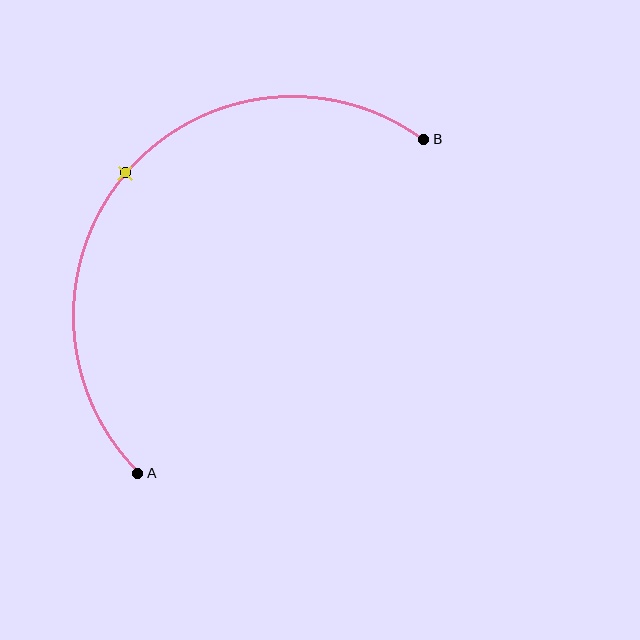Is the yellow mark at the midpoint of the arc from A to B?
Yes. The yellow mark lies on the arc at equal arc-length from both A and B — it is the arc midpoint.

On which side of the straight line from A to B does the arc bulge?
The arc bulges above and to the left of the straight line connecting A and B.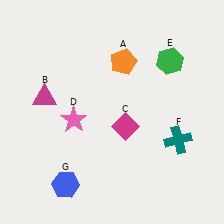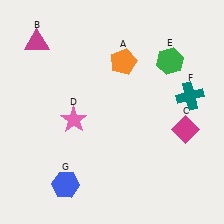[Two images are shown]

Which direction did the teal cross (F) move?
The teal cross (F) moved up.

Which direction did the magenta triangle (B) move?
The magenta triangle (B) moved up.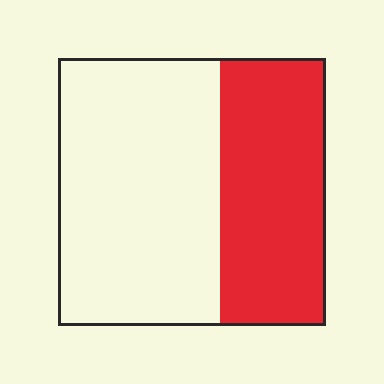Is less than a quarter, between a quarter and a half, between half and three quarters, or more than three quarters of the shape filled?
Between a quarter and a half.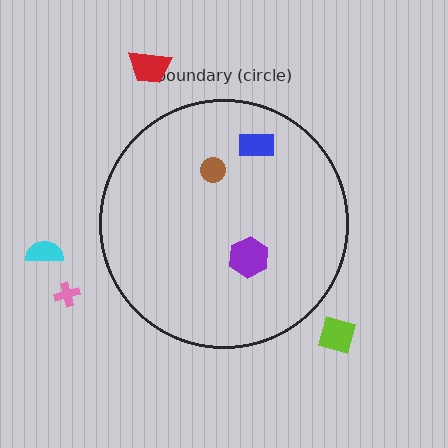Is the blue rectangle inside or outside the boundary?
Inside.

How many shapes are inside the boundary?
3 inside, 4 outside.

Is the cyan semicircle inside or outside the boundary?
Outside.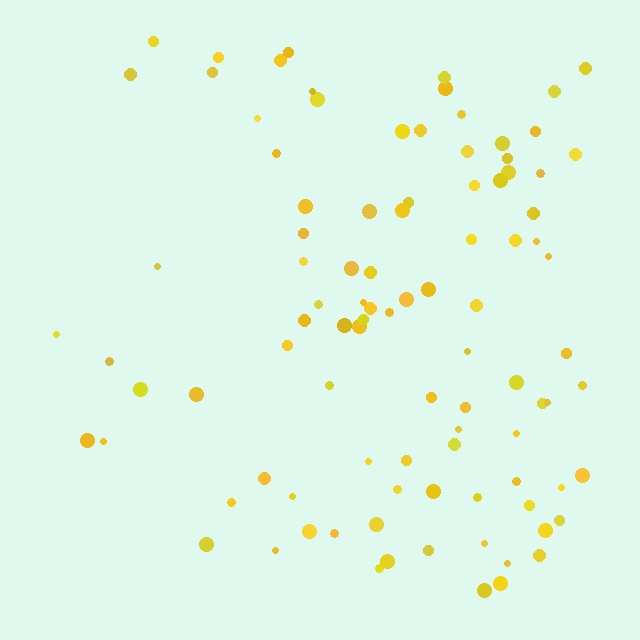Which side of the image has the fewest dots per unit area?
The left.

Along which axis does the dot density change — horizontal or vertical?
Horizontal.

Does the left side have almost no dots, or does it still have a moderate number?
Still a moderate number, just noticeably fewer than the right.